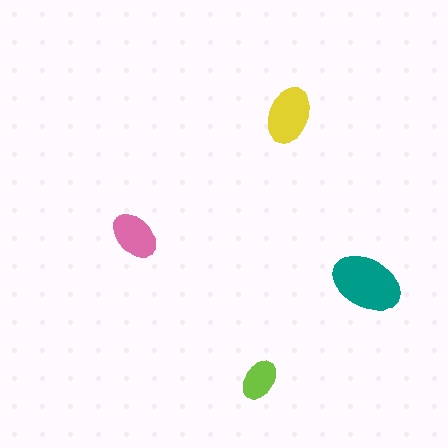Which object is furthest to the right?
The teal ellipse is rightmost.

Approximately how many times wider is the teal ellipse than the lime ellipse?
About 1.5 times wider.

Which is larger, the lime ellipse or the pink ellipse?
The pink one.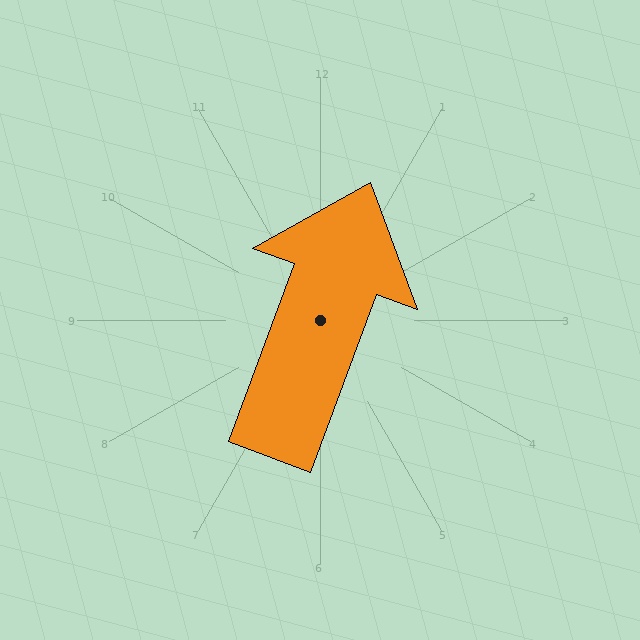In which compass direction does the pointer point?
North.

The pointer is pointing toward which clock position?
Roughly 1 o'clock.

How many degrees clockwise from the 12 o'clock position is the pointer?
Approximately 20 degrees.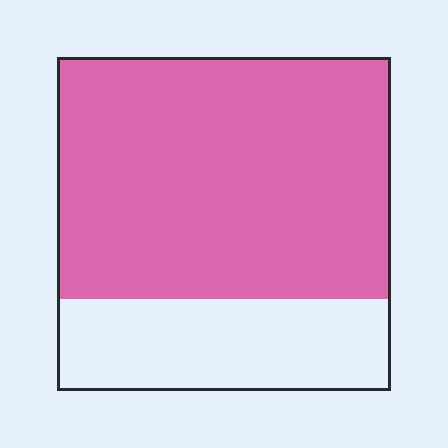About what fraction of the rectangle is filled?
About three quarters (3/4).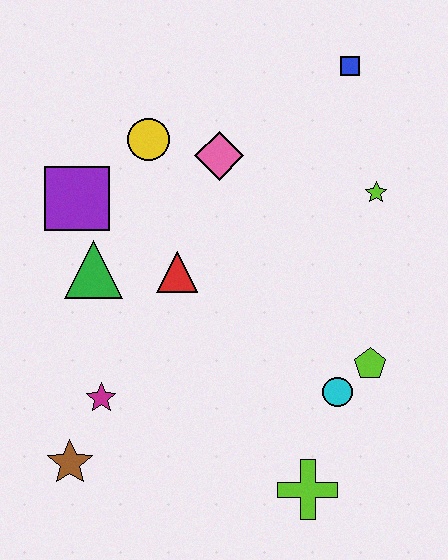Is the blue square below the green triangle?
No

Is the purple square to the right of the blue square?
No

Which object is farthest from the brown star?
The blue square is farthest from the brown star.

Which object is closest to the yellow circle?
The pink diamond is closest to the yellow circle.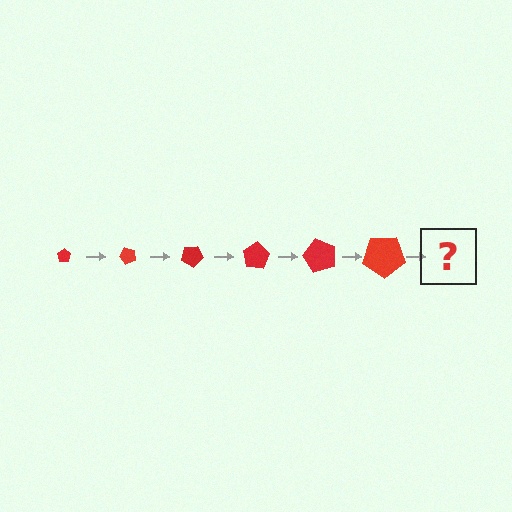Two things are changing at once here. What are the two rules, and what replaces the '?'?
The two rules are that the pentagon grows larger each step and it rotates 50 degrees each step. The '?' should be a pentagon, larger than the previous one and rotated 300 degrees from the start.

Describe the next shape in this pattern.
It should be a pentagon, larger than the previous one and rotated 300 degrees from the start.